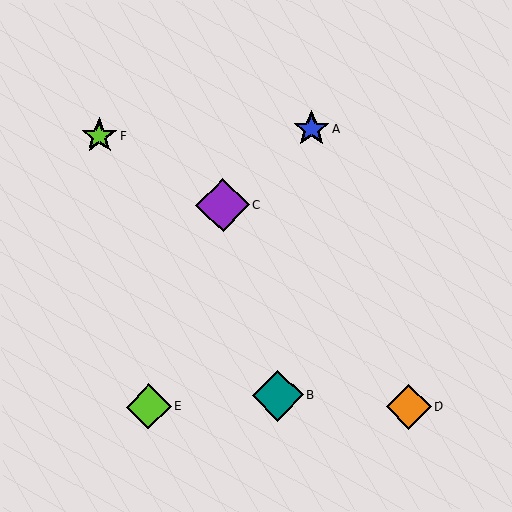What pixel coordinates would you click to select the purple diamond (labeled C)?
Click at (223, 205) to select the purple diamond C.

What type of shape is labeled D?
Shape D is an orange diamond.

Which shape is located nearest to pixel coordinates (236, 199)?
The purple diamond (labeled C) at (223, 205) is nearest to that location.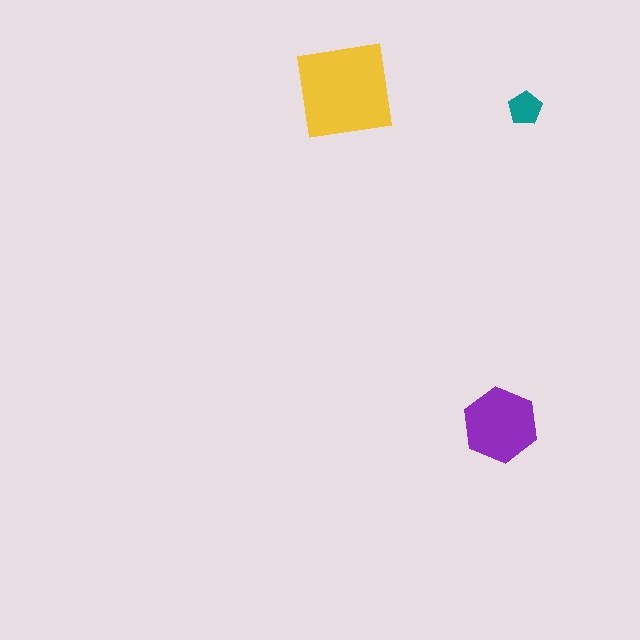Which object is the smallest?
The teal pentagon.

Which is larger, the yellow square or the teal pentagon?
The yellow square.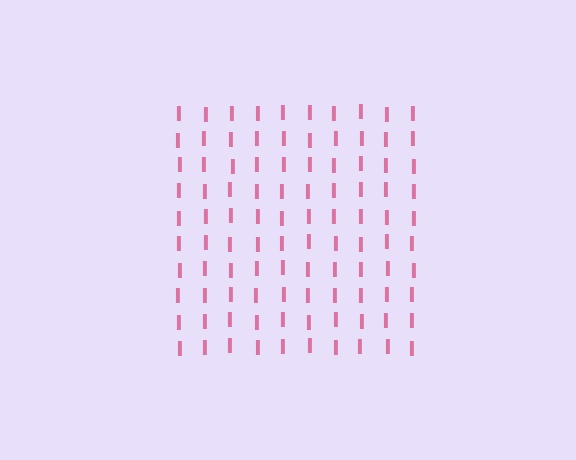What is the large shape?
The large shape is a square.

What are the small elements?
The small elements are letter I's.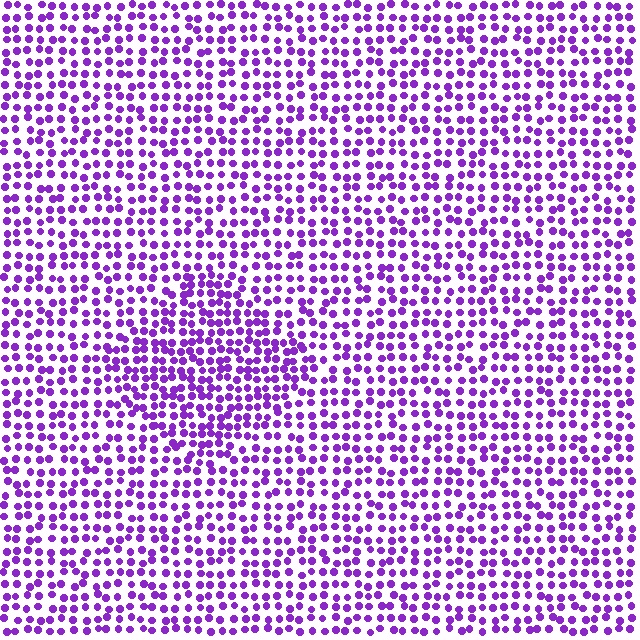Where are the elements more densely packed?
The elements are more densely packed inside the diamond boundary.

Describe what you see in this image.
The image contains small purple elements arranged at two different densities. A diamond-shaped region is visible where the elements are more densely packed than the surrounding area.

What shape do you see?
I see a diamond.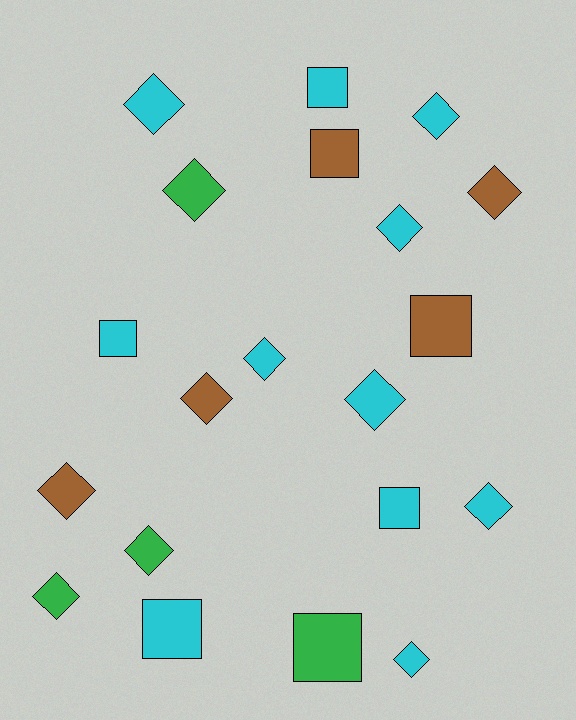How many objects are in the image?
There are 20 objects.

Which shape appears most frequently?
Diamond, with 13 objects.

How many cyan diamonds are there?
There are 7 cyan diamonds.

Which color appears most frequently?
Cyan, with 11 objects.